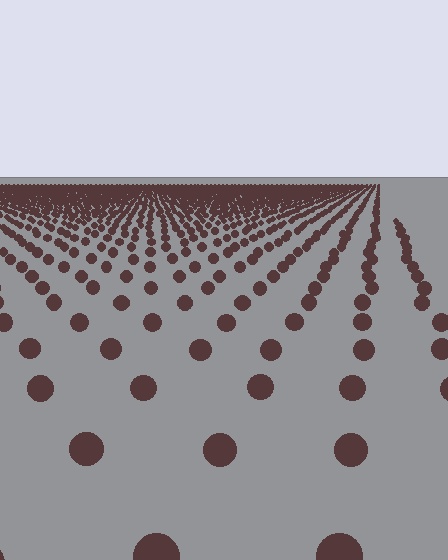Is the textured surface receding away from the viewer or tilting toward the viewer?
The surface is receding away from the viewer. Texture elements get smaller and denser toward the top.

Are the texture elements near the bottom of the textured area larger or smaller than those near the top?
Larger. Near the bottom, elements are closer to the viewer and appear at a bigger on-screen size.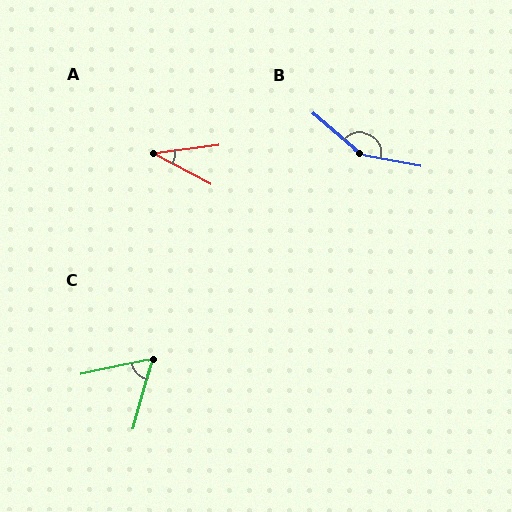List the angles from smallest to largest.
A (36°), C (62°), B (150°).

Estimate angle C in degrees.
Approximately 62 degrees.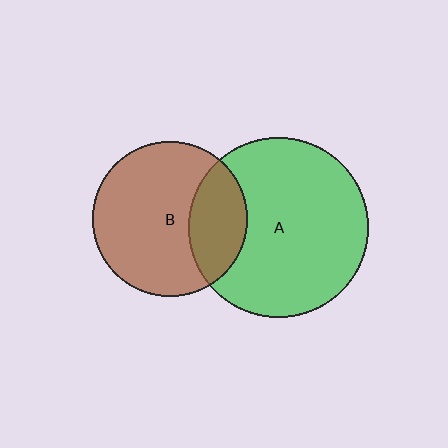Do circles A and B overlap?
Yes.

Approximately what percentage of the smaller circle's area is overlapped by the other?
Approximately 25%.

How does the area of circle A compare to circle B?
Approximately 1.3 times.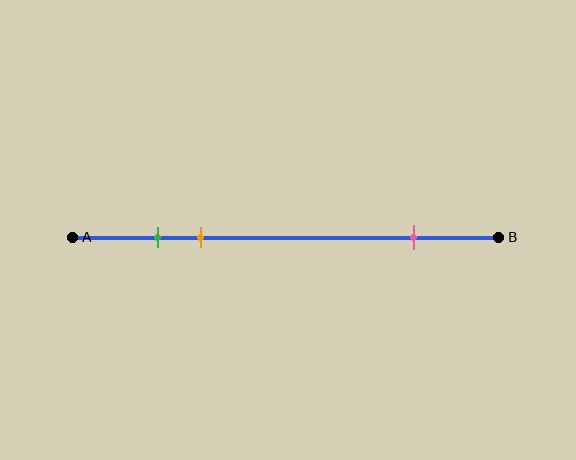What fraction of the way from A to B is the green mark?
The green mark is approximately 20% (0.2) of the way from A to B.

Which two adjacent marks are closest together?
The green and orange marks are the closest adjacent pair.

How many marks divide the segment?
There are 3 marks dividing the segment.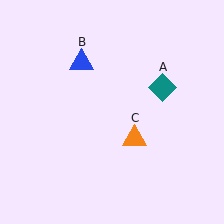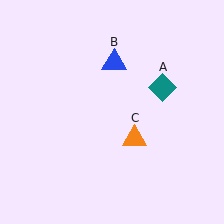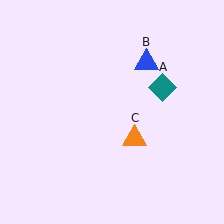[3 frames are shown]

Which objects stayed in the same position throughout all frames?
Teal diamond (object A) and orange triangle (object C) remained stationary.